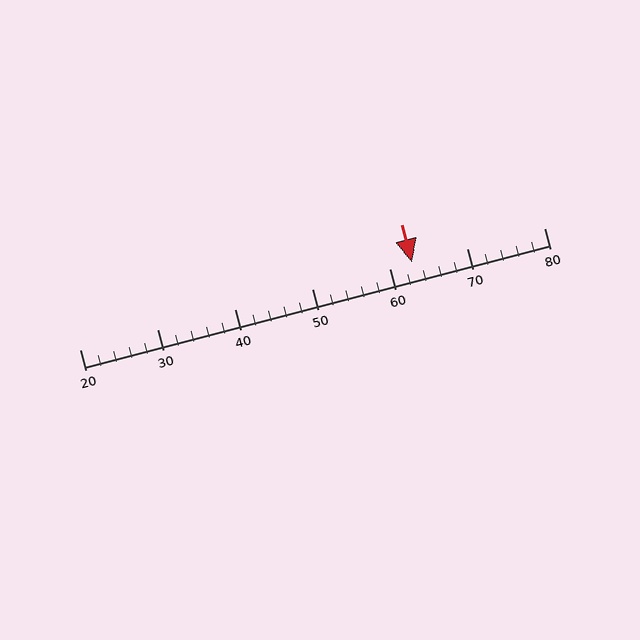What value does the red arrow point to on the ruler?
The red arrow points to approximately 63.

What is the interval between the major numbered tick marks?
The major tick marks are spaced 10 units apart.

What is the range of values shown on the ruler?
The ruler shows values from 20 to 80.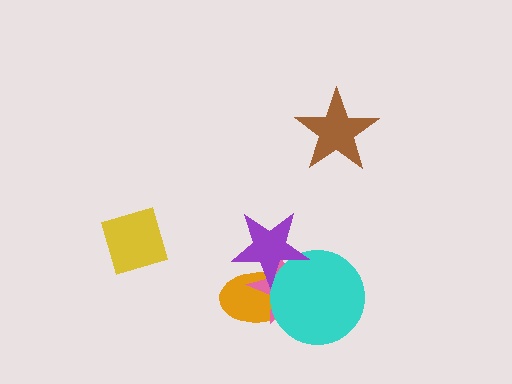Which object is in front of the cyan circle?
The purple star is in front of the cyan circle.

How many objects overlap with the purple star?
3 objects overlap with the purple star.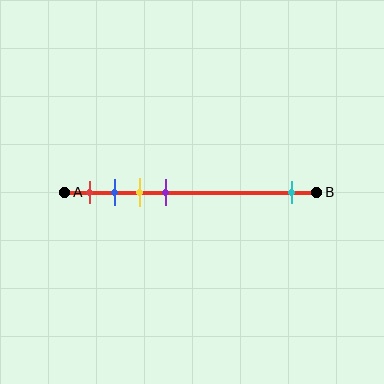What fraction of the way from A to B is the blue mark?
The blue mark is approximately 20% (0.2) of the way from A to B.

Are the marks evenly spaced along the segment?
No, the marks are not evenly spaced.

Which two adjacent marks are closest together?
The blue and yellow marks are the closest adjacent pair.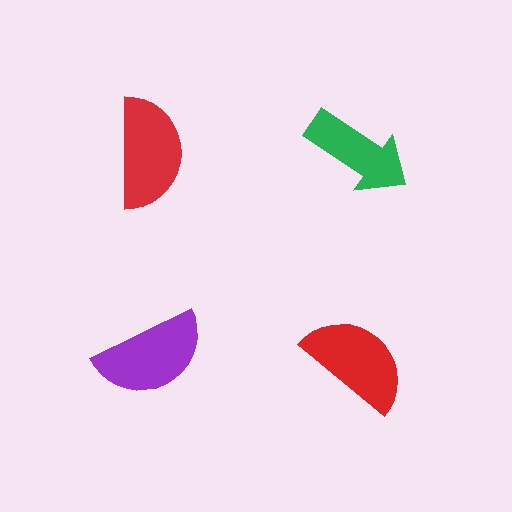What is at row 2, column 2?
A red semicircle.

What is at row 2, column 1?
A purple semicircle.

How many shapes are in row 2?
2 shapes.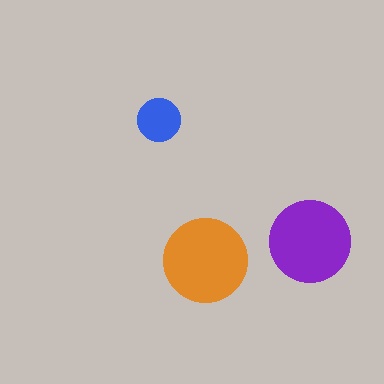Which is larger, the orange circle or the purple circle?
The orange one.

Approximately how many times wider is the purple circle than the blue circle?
About 2 times wider.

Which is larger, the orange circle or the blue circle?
The orange one.